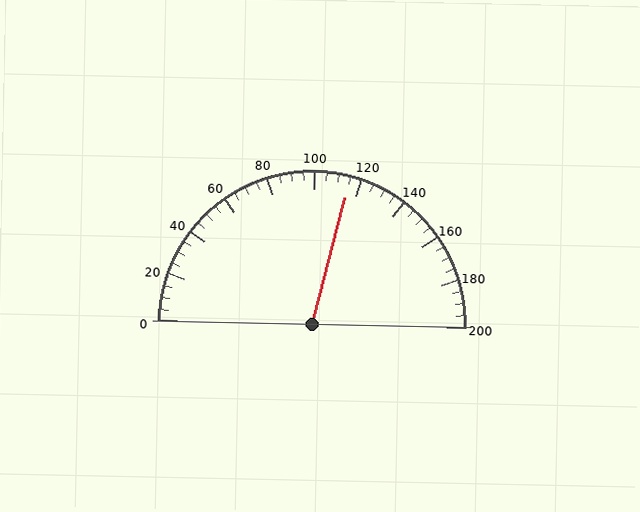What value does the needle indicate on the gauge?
The needle indicates approximately 115.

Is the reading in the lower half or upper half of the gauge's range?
The reading is in the upper half of the range (0 to 200).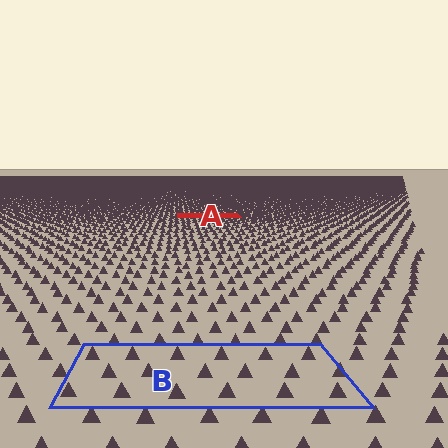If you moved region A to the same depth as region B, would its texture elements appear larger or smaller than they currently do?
They would appear larger. At a closer depth, the same texture elements are projected at a bigger on-screen size.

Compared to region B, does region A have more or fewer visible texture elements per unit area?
Region A has more texture elements per unit area — they are packed more densely because it is farther away.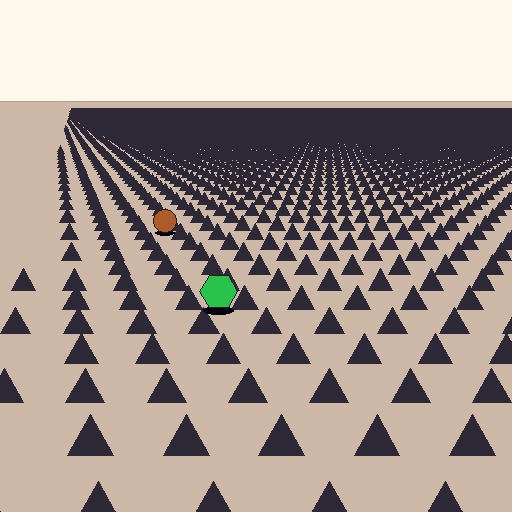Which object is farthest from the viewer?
The brown circle is farthest from the viewer. It appears smaller and the ground texture around it is denser.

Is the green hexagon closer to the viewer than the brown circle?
Yes. The green hexagon is closer — you can tell from the texture gradient: the ground texture is coarser near it.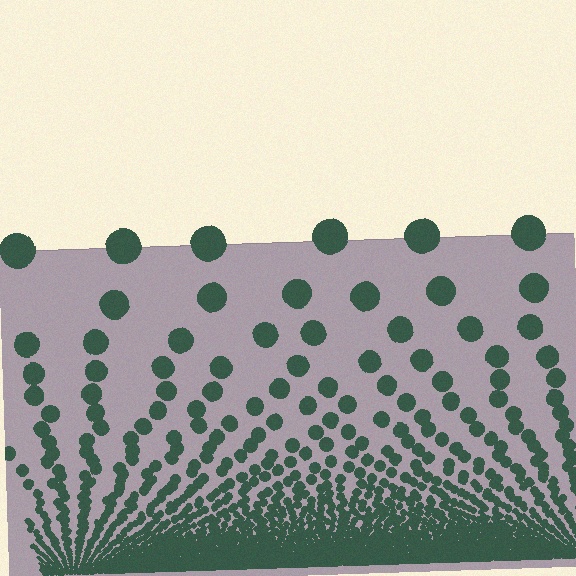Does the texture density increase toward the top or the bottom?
Density increases toward the bottom.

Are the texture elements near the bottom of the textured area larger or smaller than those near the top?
Smaller. The gradient is inverted — elements near the bottom are smaller and denser.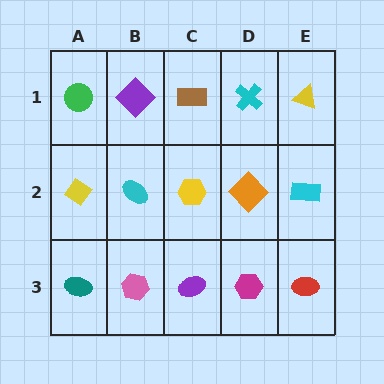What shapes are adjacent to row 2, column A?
A green circle (row 1, column A), a teal ellipse (row 3, column A), a cyan ellipse (row 2, column B).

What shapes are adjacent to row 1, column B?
A cyan ellipse (row 2, column B), a green circle (row 1, column A), a brown rectangle (row 1, column C).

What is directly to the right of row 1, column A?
A purple diamond.